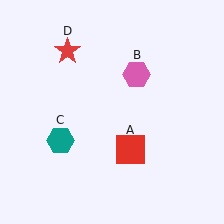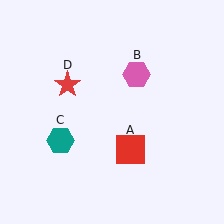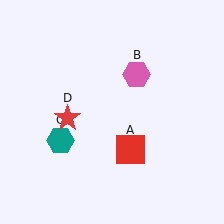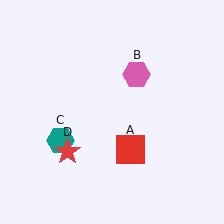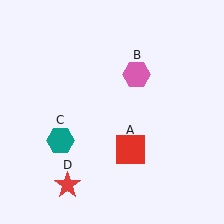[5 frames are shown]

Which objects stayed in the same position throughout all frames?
Red square (object A) and pink hexagon (object B) and teal hexagon (object C) remained stationary.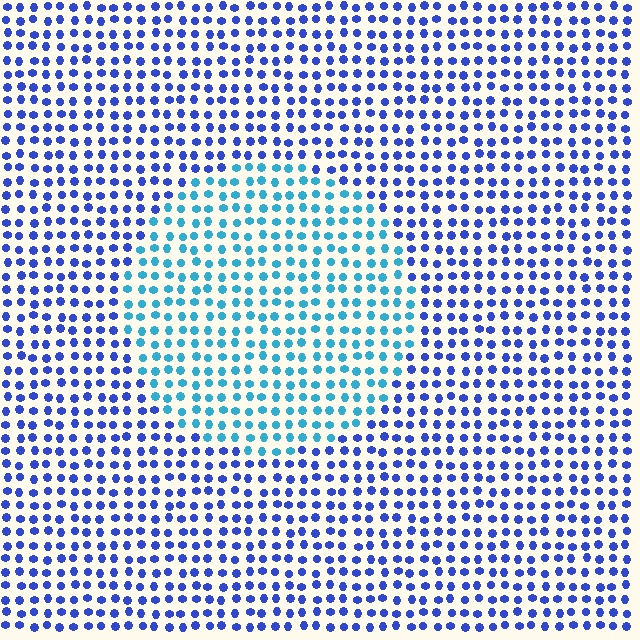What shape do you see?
I see a circle.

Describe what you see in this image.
The image is filled with small blue elements in a uniform arrangement. A circle-shaped region is visible where the elements are tinted to a slightly different hue, forming a subtle color boundary.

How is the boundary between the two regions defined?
The boundary is defined purely by a slight shift in hue (about 39 degrees). Spacing, size, and orientation are identical on both sides.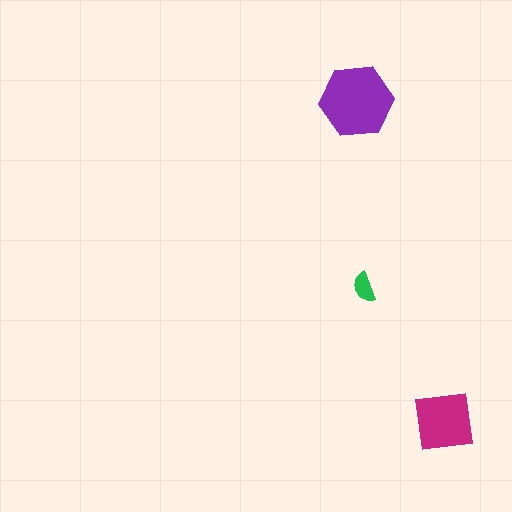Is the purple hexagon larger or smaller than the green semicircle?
Larger.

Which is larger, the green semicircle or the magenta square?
The magenta square.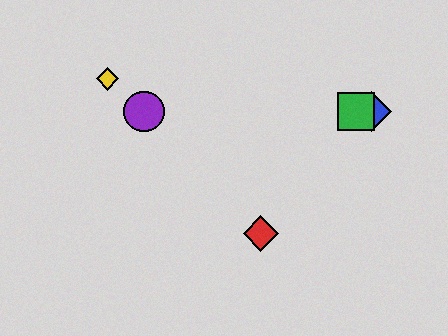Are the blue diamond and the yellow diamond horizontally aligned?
No, the blue diamond is at y≈112 and the yellow diamond is at y≈79.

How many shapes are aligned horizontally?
3 shapes (the blue diamond, the green square, the purple circle) are aligned horizontally.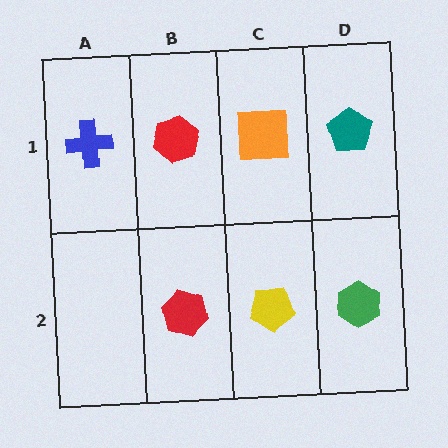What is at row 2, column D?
A green hexagon.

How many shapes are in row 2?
3 shapes.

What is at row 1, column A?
A blue cross.